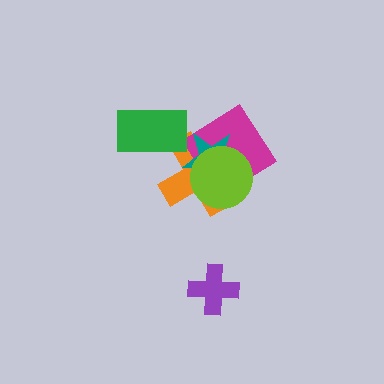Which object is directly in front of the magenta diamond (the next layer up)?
The teal star is directly in front of the magenta diamond.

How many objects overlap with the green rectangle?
1 object overlaps with the green rectangle.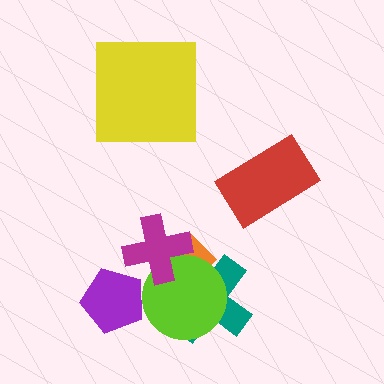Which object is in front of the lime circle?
The magenta cross is in front of the lime circle.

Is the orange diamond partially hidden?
Yes, it is partially covered by another shape.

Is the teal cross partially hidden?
Yes, it is partially covered by another shape.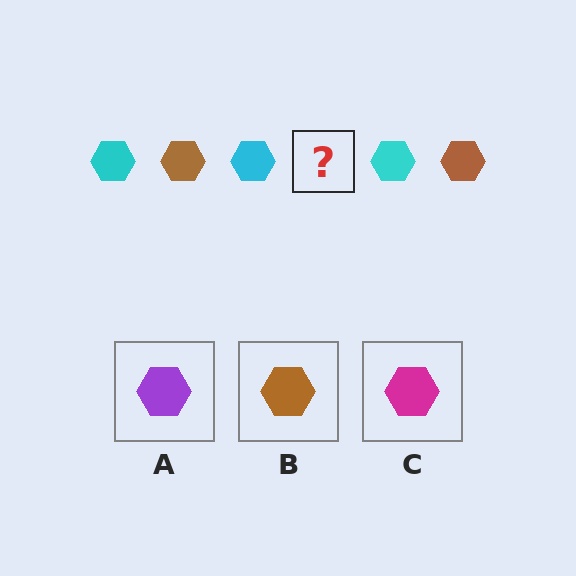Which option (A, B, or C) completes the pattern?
B.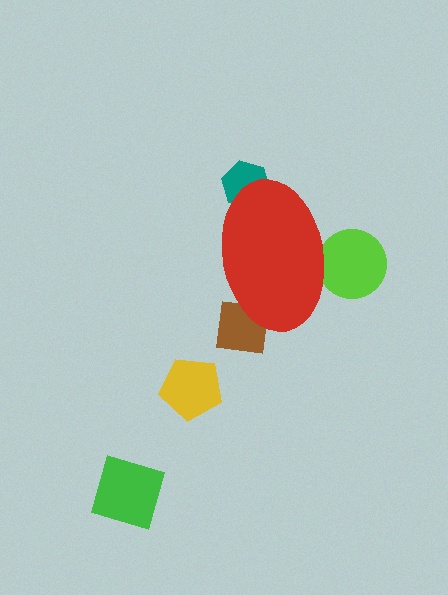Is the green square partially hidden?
No, the green square is fully visible.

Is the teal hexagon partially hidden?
Yes, the teal hexagon is partially hidden behind the red ellipse.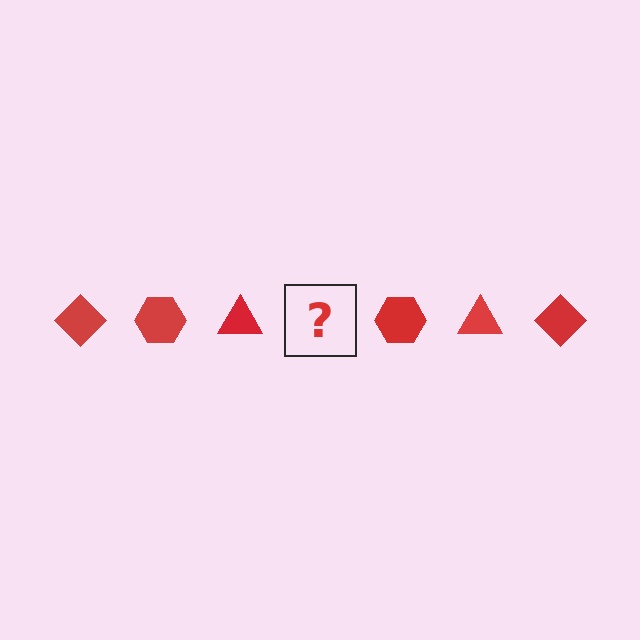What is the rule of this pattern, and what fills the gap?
The rule is that the pattern cycles through diamond, hexagon, triangle shapes in red. The gap should be filled with a red diamond.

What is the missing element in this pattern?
The missing element is a red diamond.